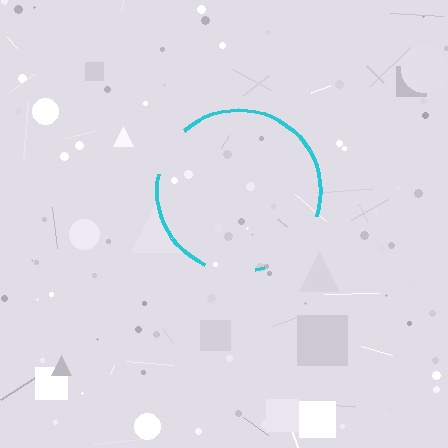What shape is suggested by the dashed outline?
The dashed outline suggests a circle.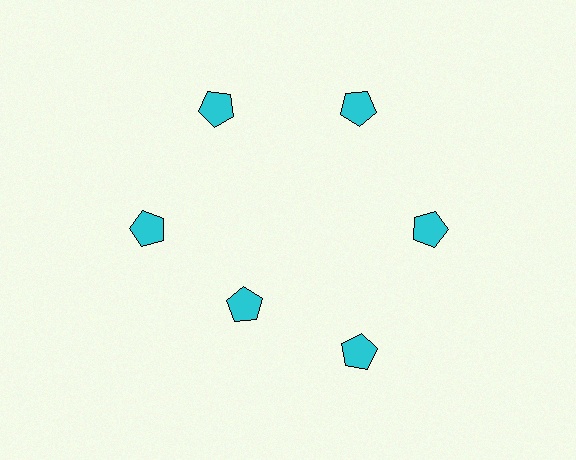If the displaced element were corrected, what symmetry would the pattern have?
It would have 6-fold rotational symmetry — the pattern would map onto itself every 60 degrees.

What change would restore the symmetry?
The symmetry would be restored by moving it outward, back onto the ring so that all 6 pentagons sit at equal angles and equal distance from the center.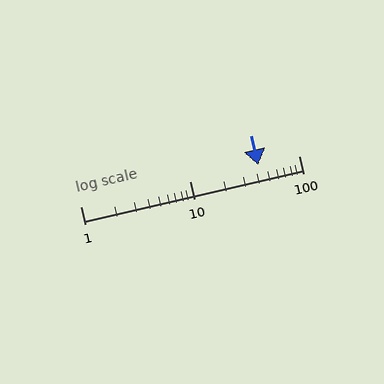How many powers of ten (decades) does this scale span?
The scale spans 2 decades, from 1 to 100.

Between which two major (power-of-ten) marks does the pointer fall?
The pointer is between 10 and 100.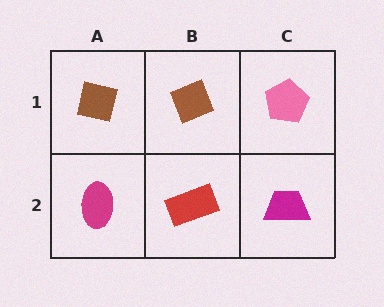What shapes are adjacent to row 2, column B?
A brown diamond (row 1, column B), a magenta ellipse (row 2, column A), a magenta trapezoid (row 2, column C).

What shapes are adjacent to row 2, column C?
A pink pentagon (row 1, column C), a red rectangle (row 2, column B).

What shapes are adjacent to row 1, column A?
A magenta ellipse (row 2, column A), a brown diamond (row 1, column B).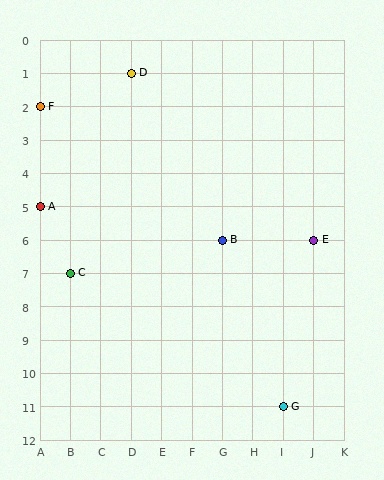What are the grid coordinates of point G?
Point G is at grid coordinates (I, 11).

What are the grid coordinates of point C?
Point C is at grid coordinates (B, 7).